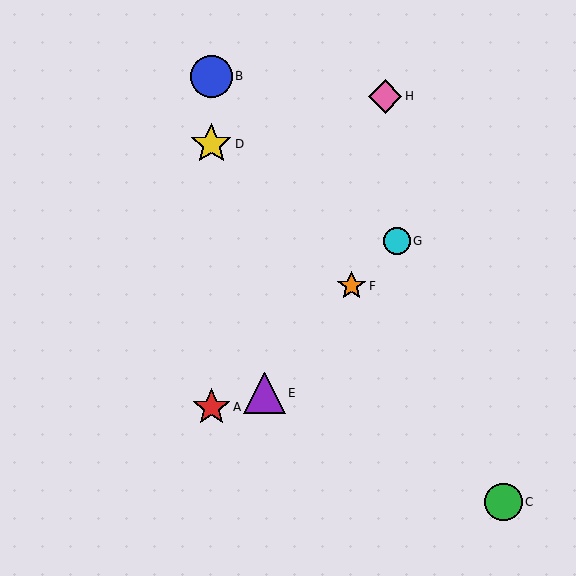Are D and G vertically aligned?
No, D is at x≈211 and G is at x≈397.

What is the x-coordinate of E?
Object E is at x≈264.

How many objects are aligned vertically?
3 objects (A, B, D) are aligned vertically.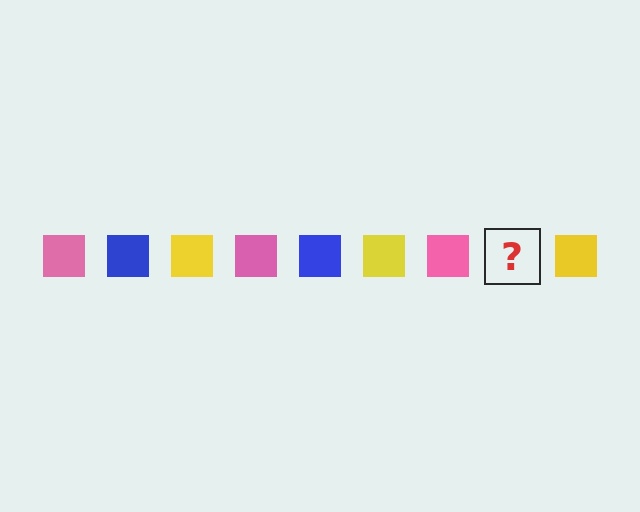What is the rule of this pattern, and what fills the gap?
The rule is that the pattern cycles through pink, blue, yellow squares. The gap should be filled with a blue square.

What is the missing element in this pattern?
The missing element is a blue square.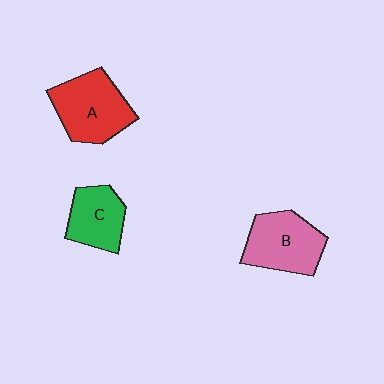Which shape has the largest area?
Shape A (red).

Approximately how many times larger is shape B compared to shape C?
Approximately 1.3 times.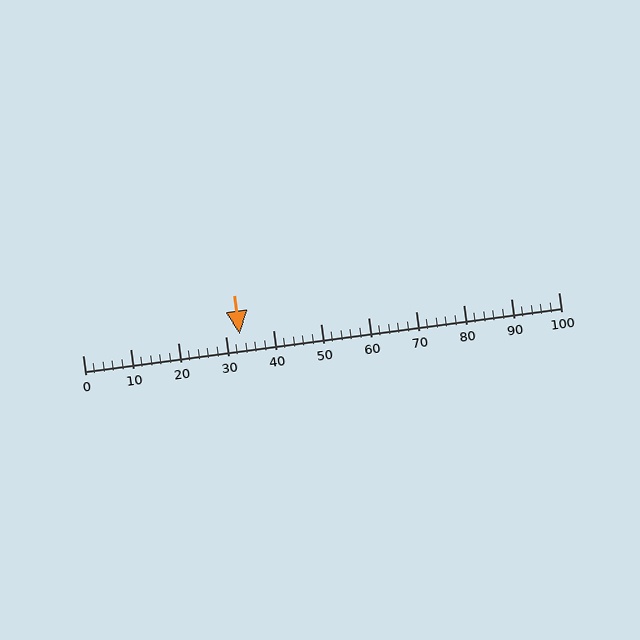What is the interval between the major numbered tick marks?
The major tick marks are spaced 10 units apart.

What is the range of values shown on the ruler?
The ruler shows values from 0 to 100.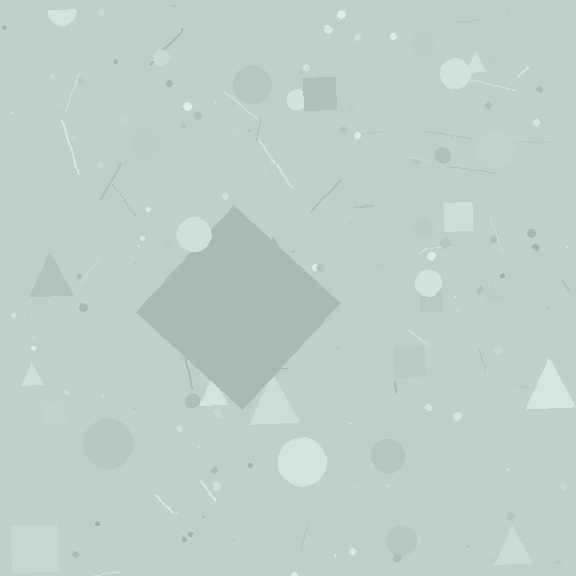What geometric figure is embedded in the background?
A diamond is embedded in the background.